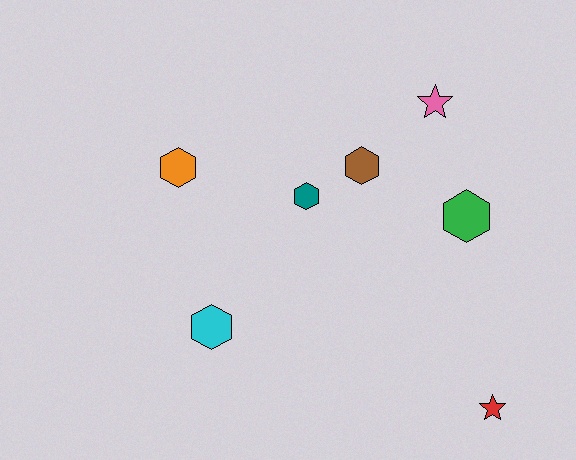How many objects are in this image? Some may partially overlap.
There are 7 objects.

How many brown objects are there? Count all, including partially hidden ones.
There is 1 brown object.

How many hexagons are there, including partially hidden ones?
There are 5 hexagons.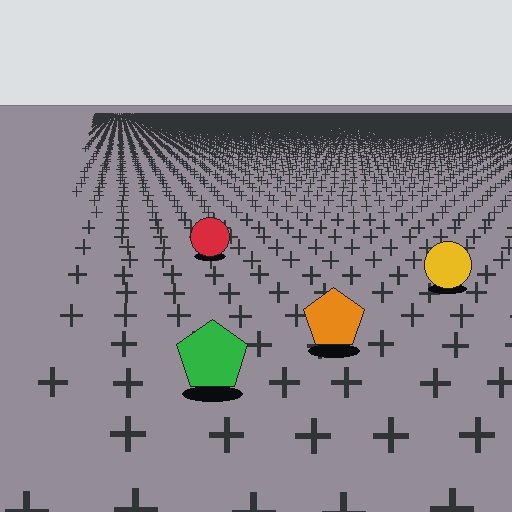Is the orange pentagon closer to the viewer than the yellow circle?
Yes. The orange pentagon is closer — you can tell from the texture gradient: the ground texture is coarser near it.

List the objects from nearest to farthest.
From nearest to farthest: the green pentagon, the orange pentagon, the yellow circle, the red circle.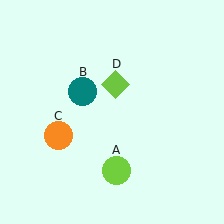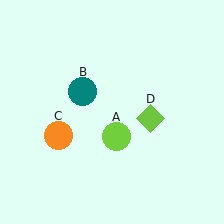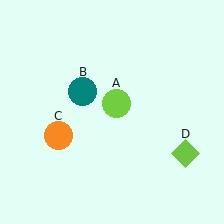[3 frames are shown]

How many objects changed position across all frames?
2 objects changed position: lime circle (object A), lime diamond (object D).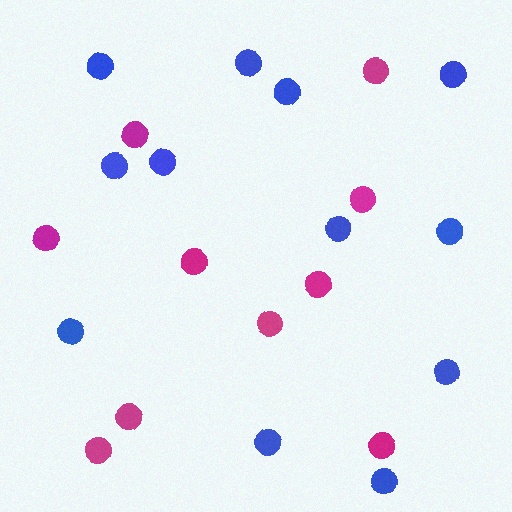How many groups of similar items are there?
There are 2 groups: one group of blue circles (12) and one group of magenta circles (10).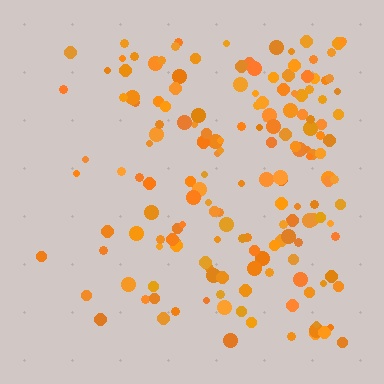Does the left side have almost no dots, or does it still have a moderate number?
Still a moderate number, just noticeably fewer than the right.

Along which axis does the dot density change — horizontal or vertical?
Horizontal.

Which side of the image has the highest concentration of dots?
The right.